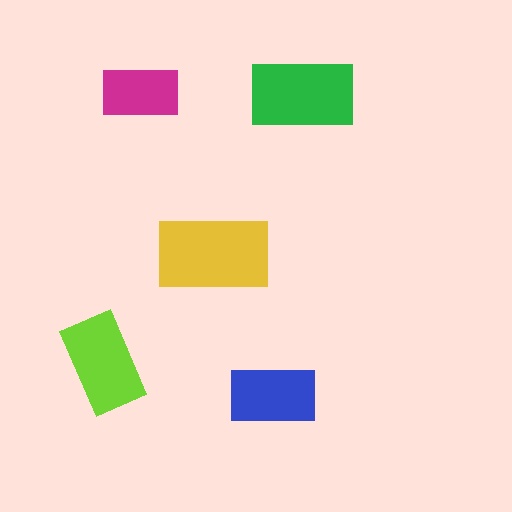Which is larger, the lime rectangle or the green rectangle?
The green one.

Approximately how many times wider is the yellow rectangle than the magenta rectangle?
About 1.5 times wider.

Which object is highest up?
The magenta rectangle is topmost.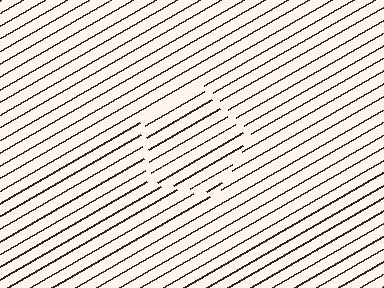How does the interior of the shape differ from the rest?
The interior of the shape contains the same grating, shifted by half a period — the contour is defined by the phase discontinuity where line-ends from the inner and outer gratings abut.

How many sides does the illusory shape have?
5 sides — the line-ends trace a pentagon.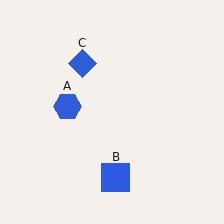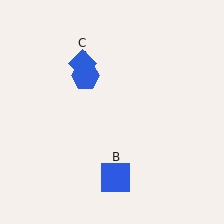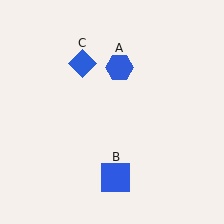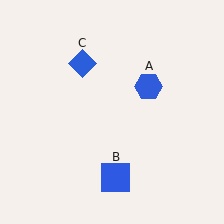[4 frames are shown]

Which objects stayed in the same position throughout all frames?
Blue square (object B) and blue diamond (object C) remained stationary.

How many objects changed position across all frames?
1 object changed position: blue hexagon (object A).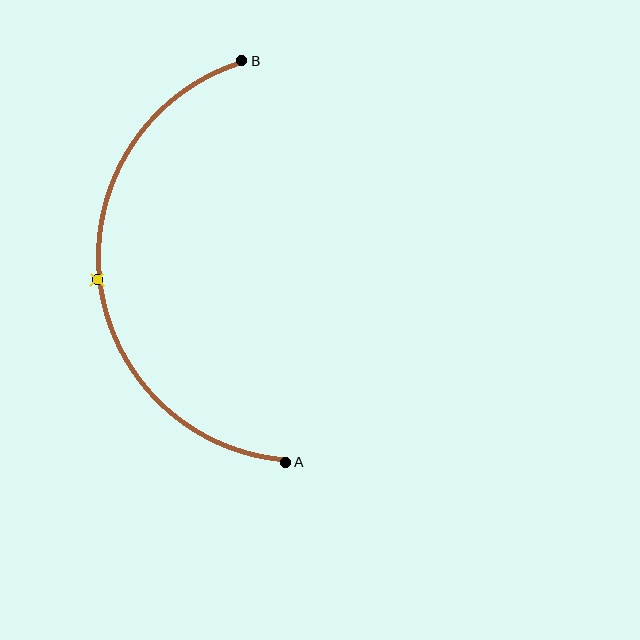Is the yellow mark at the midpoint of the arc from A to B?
Yes. The yellow mark lies on the arc at equal arc-length from both A and B — it is the arc midpoint.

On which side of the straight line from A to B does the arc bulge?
The arc bulges to the left of the straight line connecting A and B.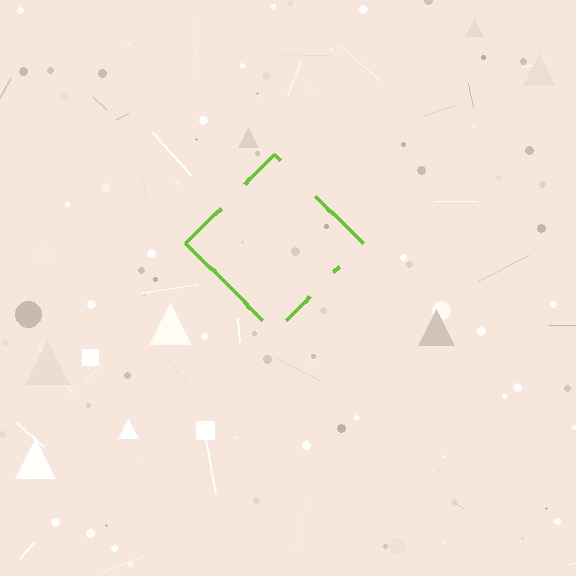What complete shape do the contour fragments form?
The contour fragments form a diamond.